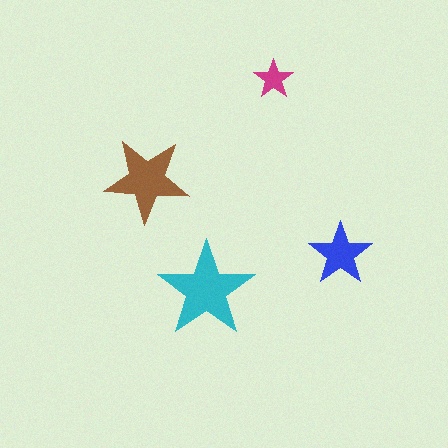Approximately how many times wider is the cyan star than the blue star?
About 1.5 times wider.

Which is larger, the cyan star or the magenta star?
The cyan one.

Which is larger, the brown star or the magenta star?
The brown one.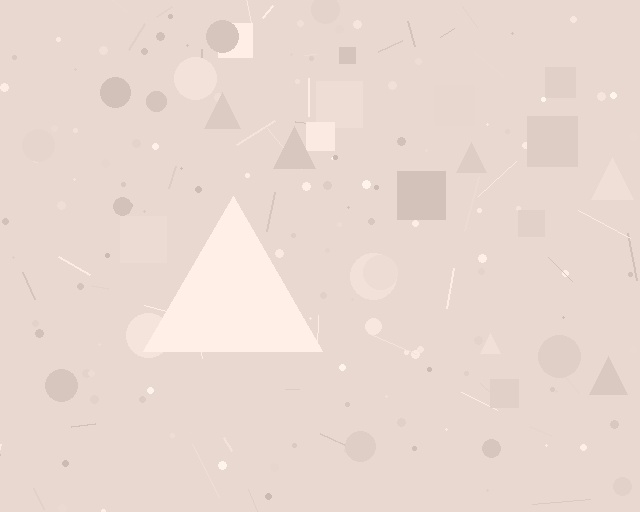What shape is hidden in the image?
A triangle is hidden in the image.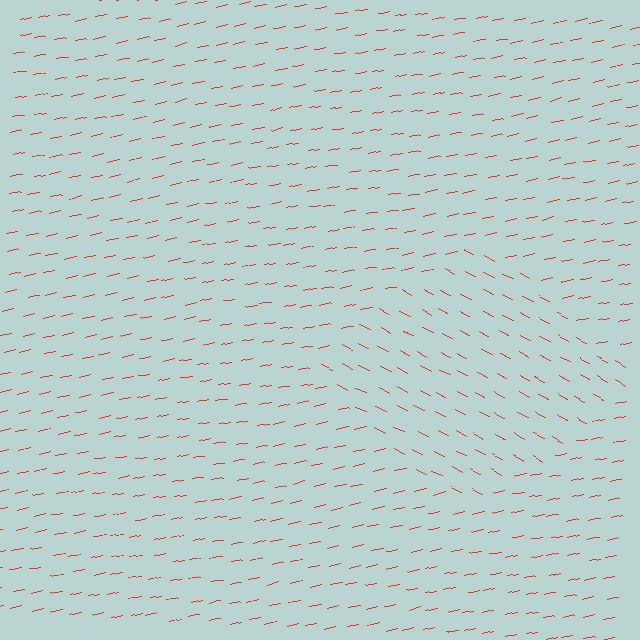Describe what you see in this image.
The image is filled with small red line segments. A diamond region in the image has lines oriented differently from the surrounding lines, creating a visible texture boundary.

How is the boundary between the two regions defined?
The boundary is defined purely by a change in line orientation (approximately 40 degrees difference). All lines are the same color and thickness.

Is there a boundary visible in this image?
Yes, there is a texture boundary formed by a change in line orientation.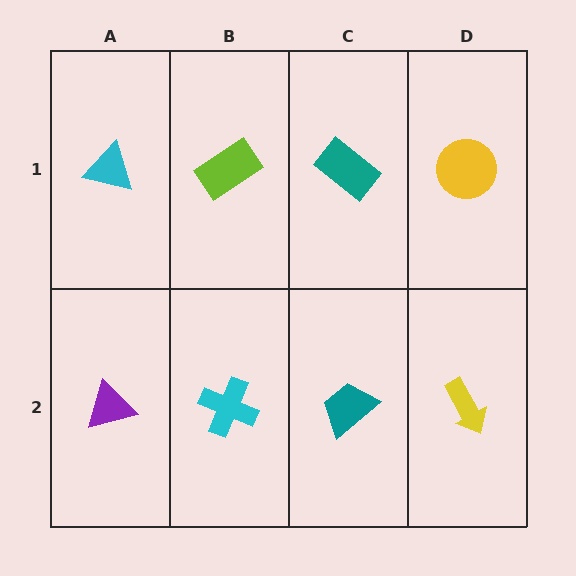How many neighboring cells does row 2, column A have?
2.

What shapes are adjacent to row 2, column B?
A lime rectangle (row 1, column B), a purple triangle (row 2, column A), a teal trapezoid (row 2, column C).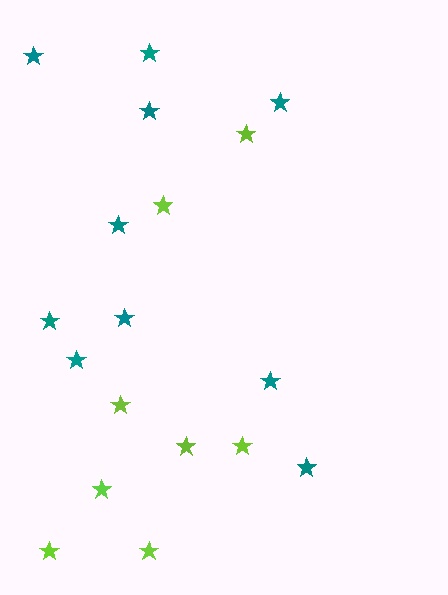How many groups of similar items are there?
There are 2 groups: one group of lime stars (8) and one group of teal stars (10).